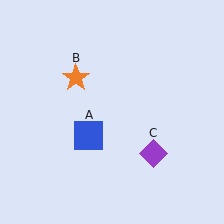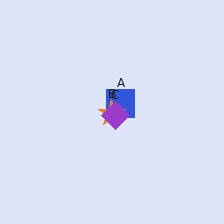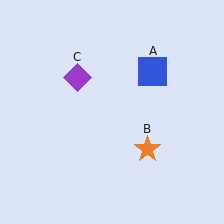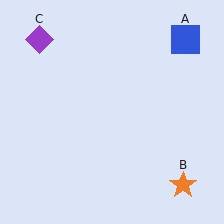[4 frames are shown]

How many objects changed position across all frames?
3 objects changed position: blue square (object A), orange star (object B), purple diamond (object C).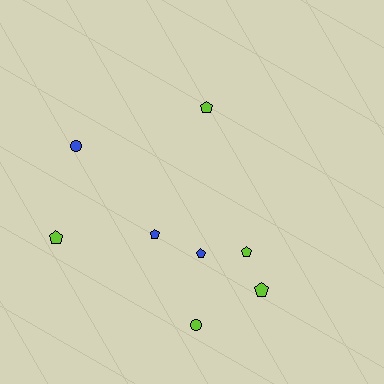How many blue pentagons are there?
There are 2 blue pentagons.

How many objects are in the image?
There are 8 objects.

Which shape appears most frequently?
Pentagon, with 6 objects.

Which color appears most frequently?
Lime, with 5 objects.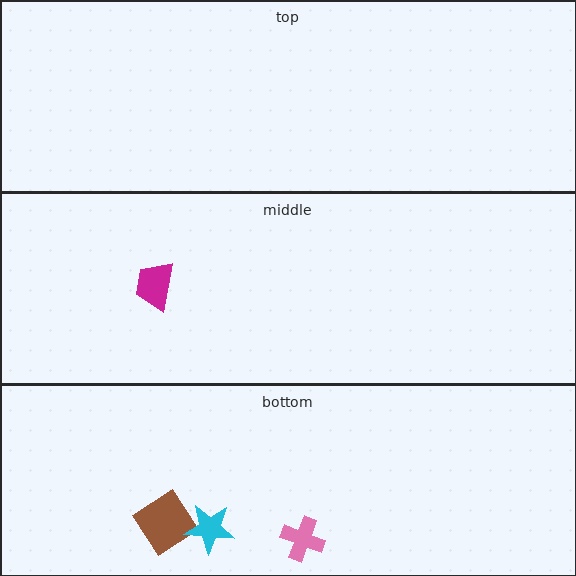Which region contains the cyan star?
The bottom region.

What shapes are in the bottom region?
The pink cross, the brown diamond, the cyan star.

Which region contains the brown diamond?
The bottom region.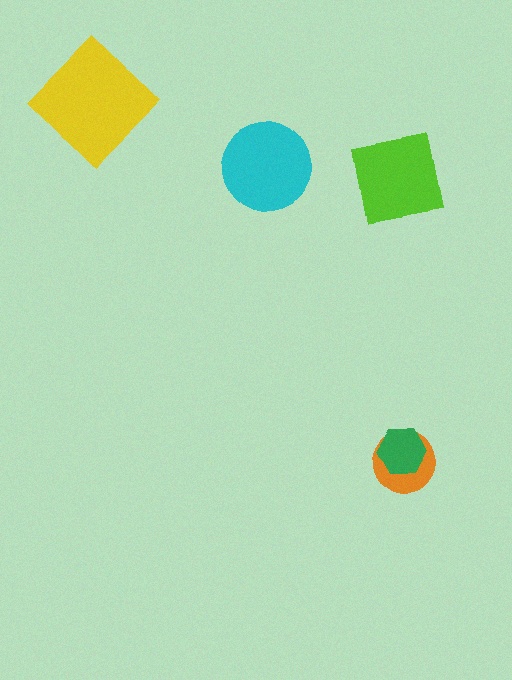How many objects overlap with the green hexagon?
1 object overlaps with the green hexagon.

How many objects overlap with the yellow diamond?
0 objects overlap with the yellow diamond.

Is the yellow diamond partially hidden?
No, no other shape covers it.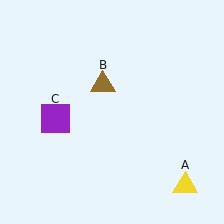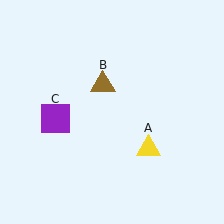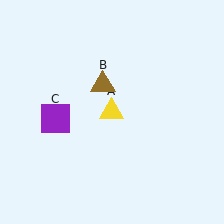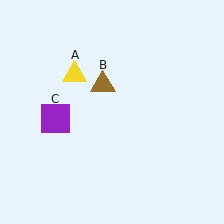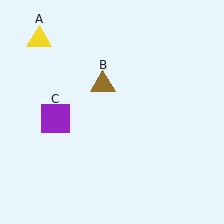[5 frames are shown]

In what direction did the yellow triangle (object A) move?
The yellow triangle (object A) moved up and to the left.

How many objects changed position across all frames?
1 object changed position: yellow triangle (object A).